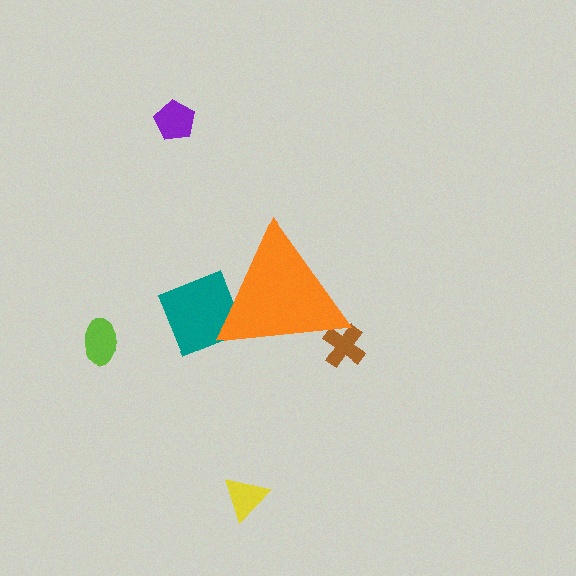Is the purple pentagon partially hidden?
No, the purple pentagon is fully visible.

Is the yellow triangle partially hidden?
No, the yellow triangle is fully visible.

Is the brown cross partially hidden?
Yes, the brown cross is partially hidden behind the orange triangle.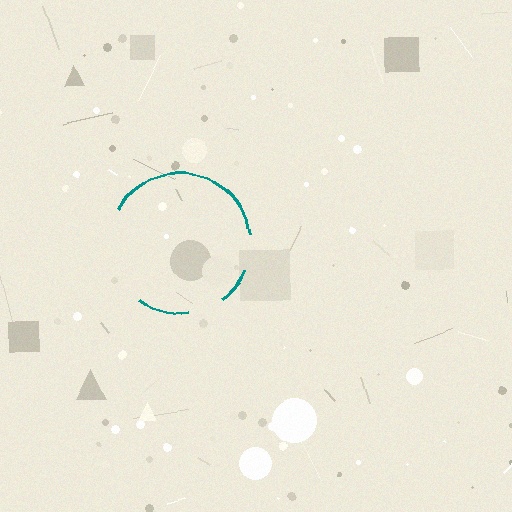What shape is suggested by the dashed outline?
The dashed outline suggests a circle.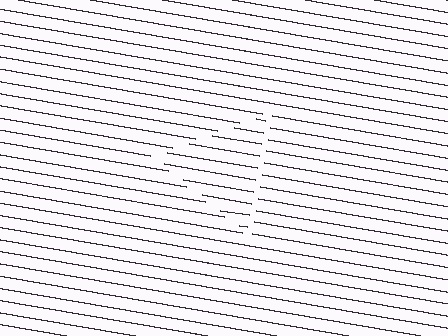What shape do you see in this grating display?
An illusory triangle. The interior of the shape contains the same grating, shifted by half a period — the contour is defined by the phase discontinuity where line-ends from the inner and outer gratings abut.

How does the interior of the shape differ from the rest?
The interior of the shape contains the same grating, shifted by half a period — the contour is defined by the phase discontinuity where line-ends from the inner and outer gratings abut.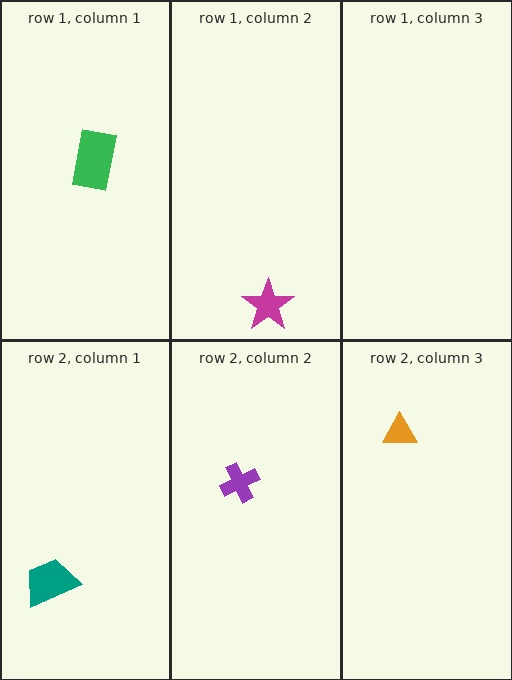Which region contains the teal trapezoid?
The row 2, column 1 region.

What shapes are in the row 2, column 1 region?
The teal trapezoid.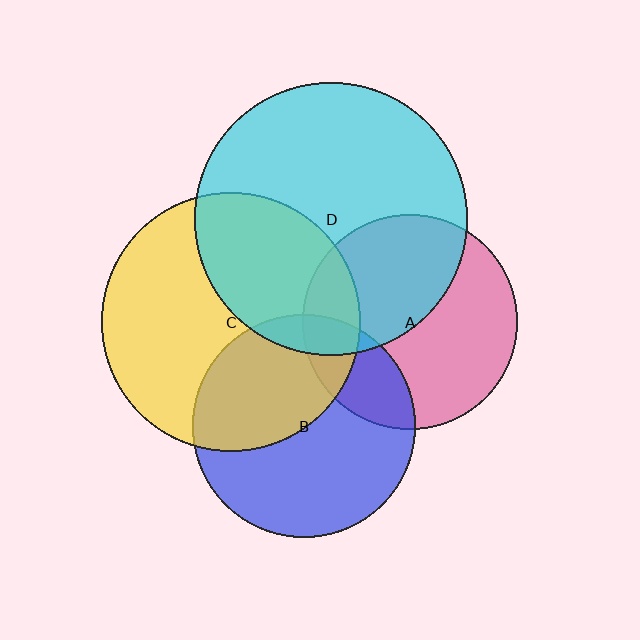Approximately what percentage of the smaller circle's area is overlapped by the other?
Approximately 35%.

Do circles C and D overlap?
Yes.